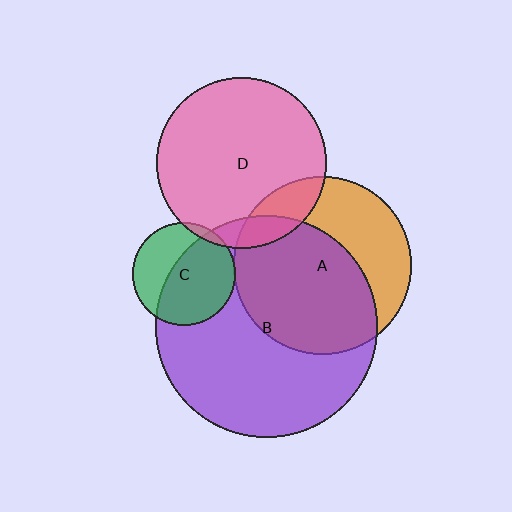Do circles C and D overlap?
Yes.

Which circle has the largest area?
Circle B (purple).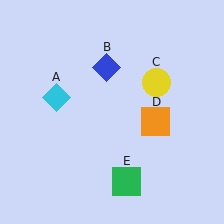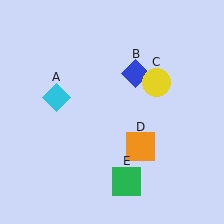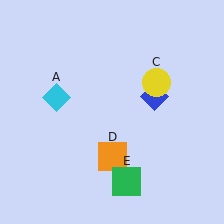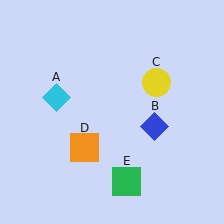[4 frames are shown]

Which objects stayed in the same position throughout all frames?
Cyan diamond (object A) and yellow circle (object C) and green square (object E) remained stationary.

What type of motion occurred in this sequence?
The blue diamond (object B), orange square (object D) rotated clockwise around the center of the scene.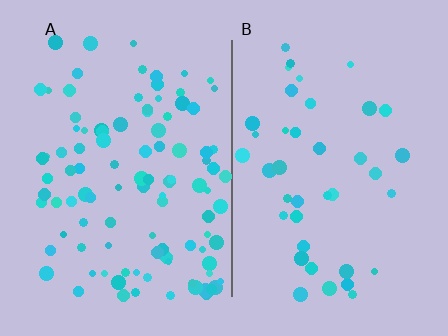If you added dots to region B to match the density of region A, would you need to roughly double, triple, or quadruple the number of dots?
Approximately double.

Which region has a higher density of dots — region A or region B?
A (the left).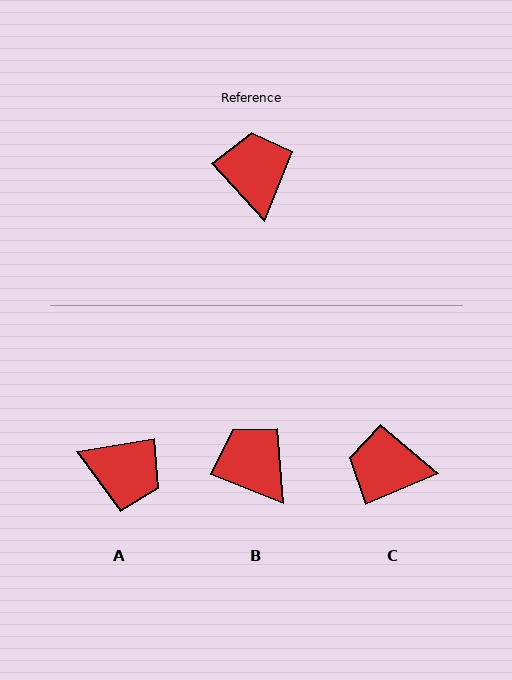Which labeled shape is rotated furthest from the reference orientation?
A, about 123 degrees away.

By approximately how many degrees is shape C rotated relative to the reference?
Approximately 71 degrees counter-clockwise.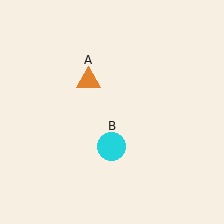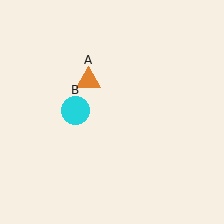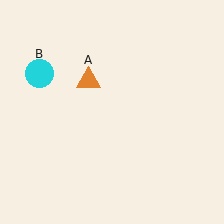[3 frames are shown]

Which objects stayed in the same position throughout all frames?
Orange triangle (object A) remained stationary.